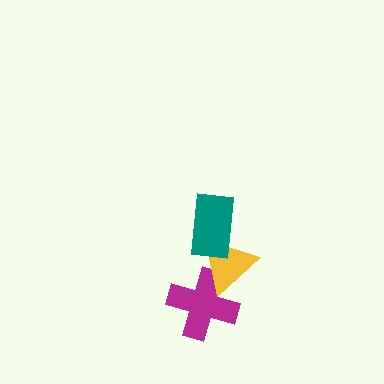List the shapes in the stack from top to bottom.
From top to bottom: the teal rectangle, the yellow triangle, the magenta cross.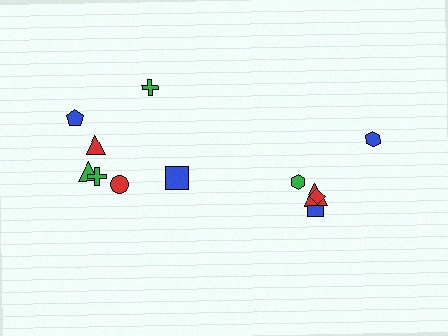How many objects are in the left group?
There are 7 objects.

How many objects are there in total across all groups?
There are 12 objects.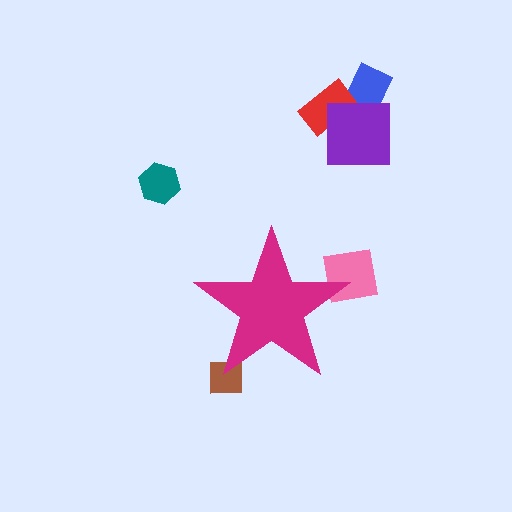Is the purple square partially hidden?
No, the purple square is fully visible.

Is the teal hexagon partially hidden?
No, the teal hexagon is fully visible.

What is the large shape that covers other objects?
A magenta star.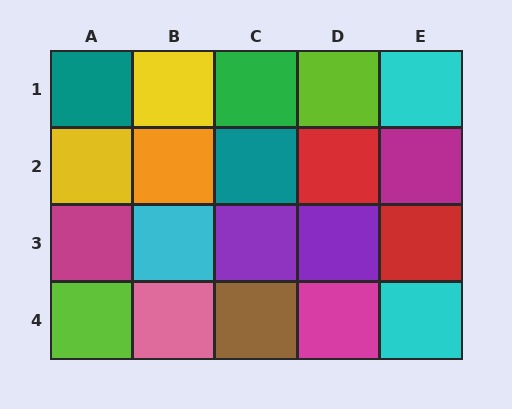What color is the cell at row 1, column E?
Cyan.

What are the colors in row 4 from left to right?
Lime, pink, brown, magenta, cyan.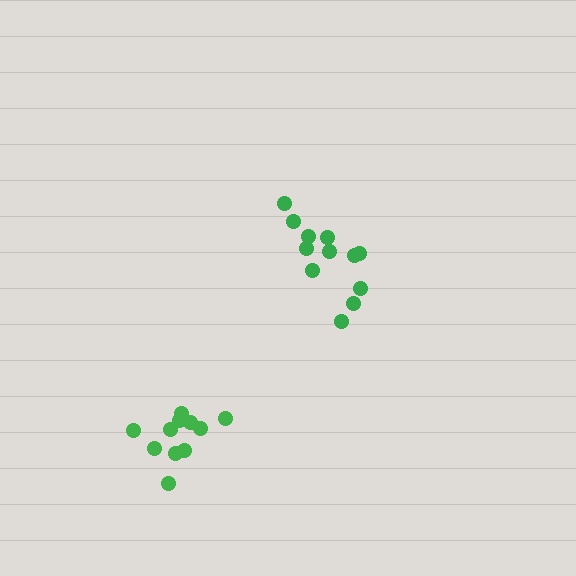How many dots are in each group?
Group 1: 11 dots, Group 2: 12 dots (23 total).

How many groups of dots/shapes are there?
There are 2 groups.